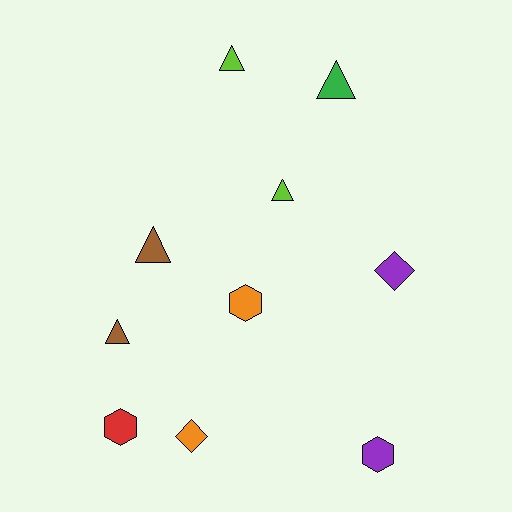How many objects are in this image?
There are 10 objects.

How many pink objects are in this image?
There are no pink objects.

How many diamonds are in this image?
There are 2 diamonds.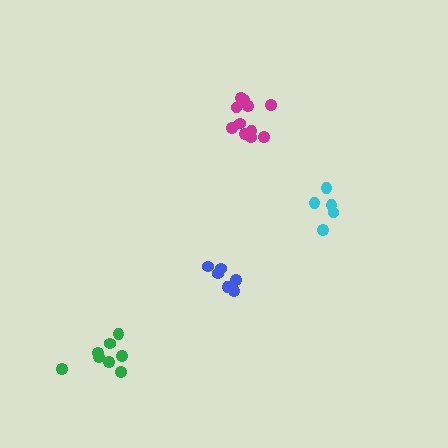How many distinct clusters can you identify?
There are 4 distinct clusters.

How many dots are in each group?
Group 1: 11 dots, Group 2: 6 dots, Group 3: 8 dots, Group 4: 5 dots (30 total).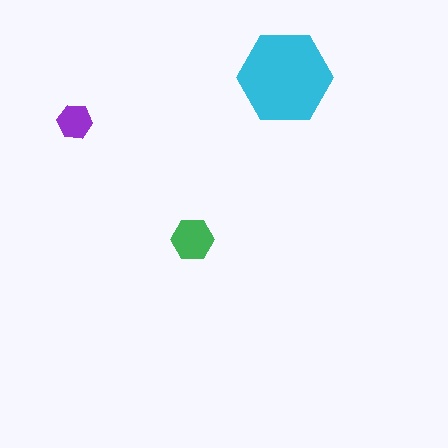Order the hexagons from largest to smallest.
the cyan one, the green one, the purple one.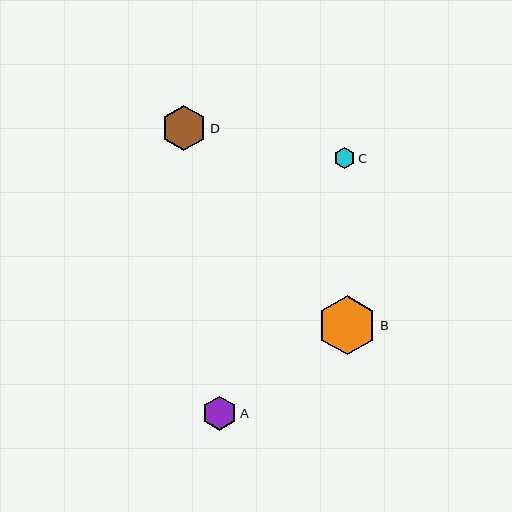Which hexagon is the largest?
Hexagon B is the largest with a size of approximately 59 pixels.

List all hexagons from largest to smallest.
From largest to smallest: B, D, A, C.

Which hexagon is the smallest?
Hexagon C is the smallest with a size of approximately 21 pixels.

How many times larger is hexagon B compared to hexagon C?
Hexagon B is approximately 2.8 times the size of hexagon C.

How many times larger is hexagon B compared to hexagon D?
Hexagon B is approximately 1.3 times the size of hexagon D.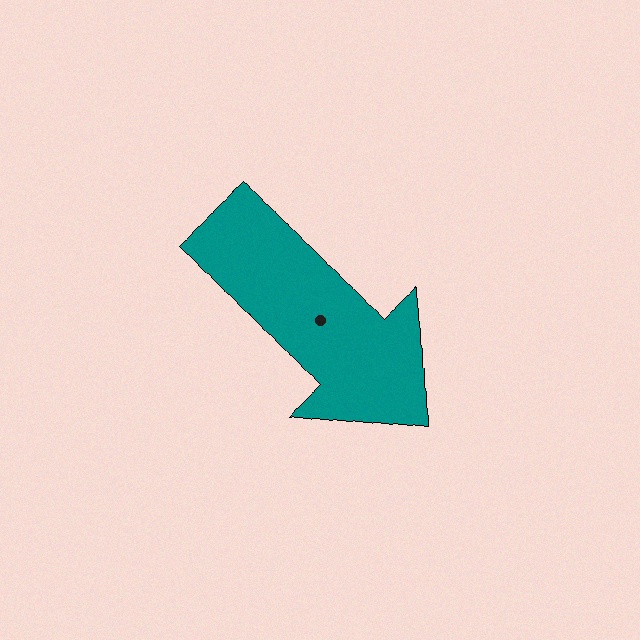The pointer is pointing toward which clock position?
Roughly 5 o'clock.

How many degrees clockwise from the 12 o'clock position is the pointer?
Approximately 137 degrees.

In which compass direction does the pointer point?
Southeast.